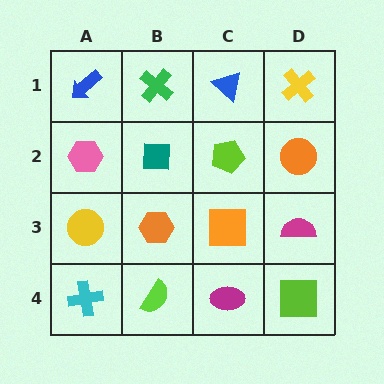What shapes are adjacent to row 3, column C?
A lime pentagon (row 2, column C), a magenta ellipse (row 4, column C), an orange hexagon (row 3, column B), a magenta semicircle (row 3, column D).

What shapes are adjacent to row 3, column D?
An orange circle (row 2, column D), a lime square (row 4, column D), an orange square (row 3, column C).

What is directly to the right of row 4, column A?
A lime semicircle.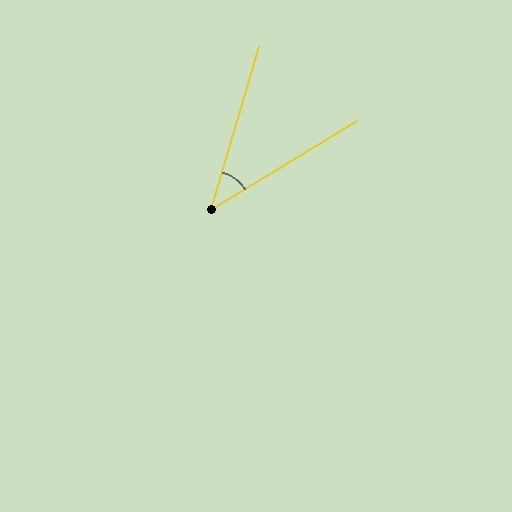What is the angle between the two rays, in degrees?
Approximately 42 degrees.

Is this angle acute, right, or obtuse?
It is acute.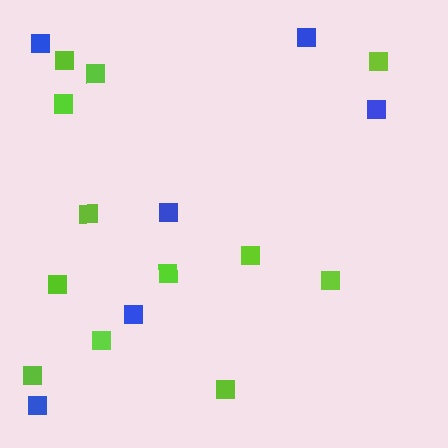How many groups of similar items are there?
There are 2 groups: one group of lime squares (12) and one group of blue squares (6).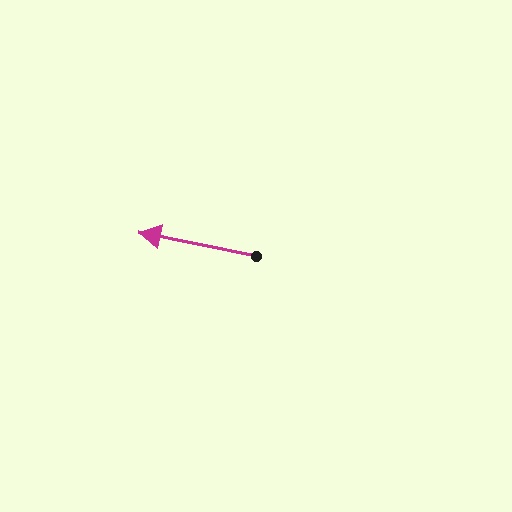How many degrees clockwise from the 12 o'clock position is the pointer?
Approximately 281 degrees.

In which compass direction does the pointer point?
West.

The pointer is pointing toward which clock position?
Roughly 9 o'clock.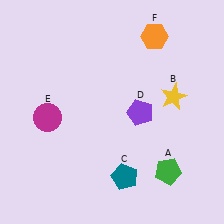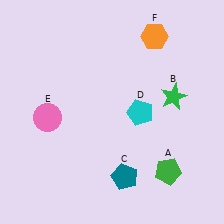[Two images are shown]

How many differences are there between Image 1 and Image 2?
There are 3 differences between the two images.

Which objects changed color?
B changed from yellow to green. D changed from purple to cyan. E changed from magenta to pink.